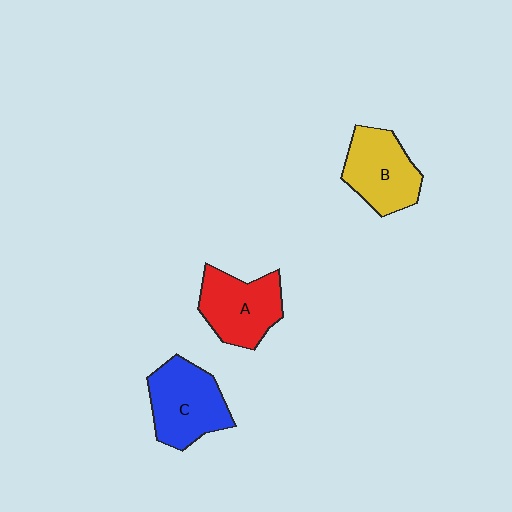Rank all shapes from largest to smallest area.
From largest to smallest: C (blue), A (red), B (yellow).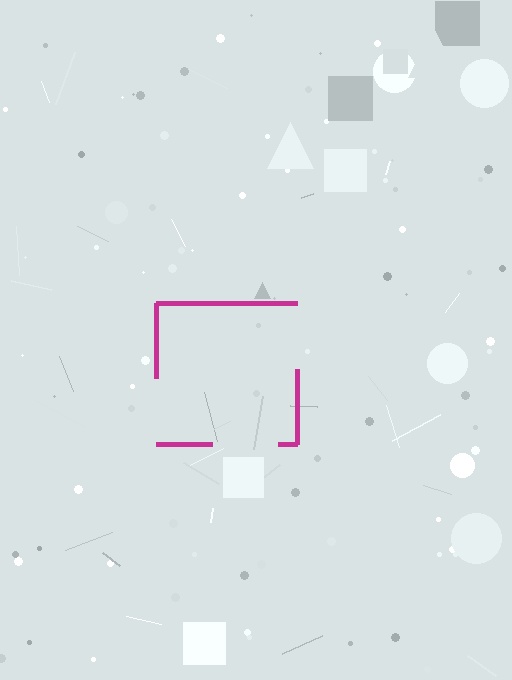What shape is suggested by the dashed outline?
The dashed outline suggests a square.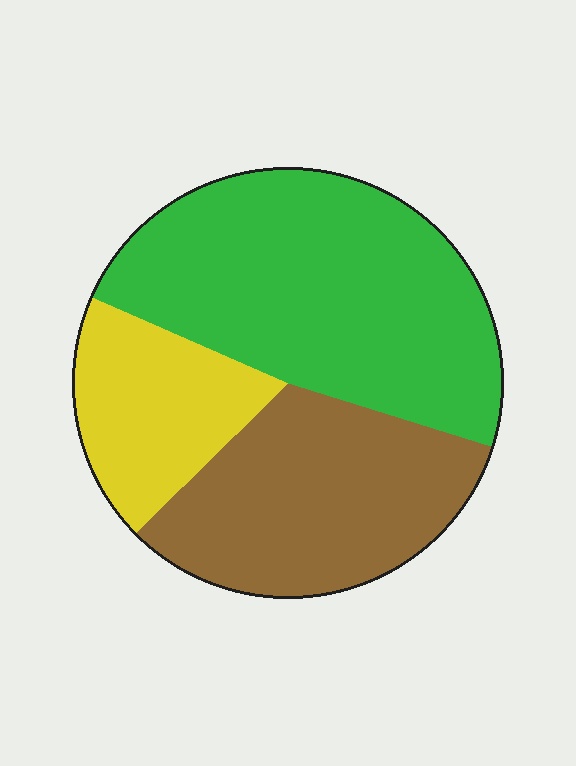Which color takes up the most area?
Green, at roughly 50%.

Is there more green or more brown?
Green.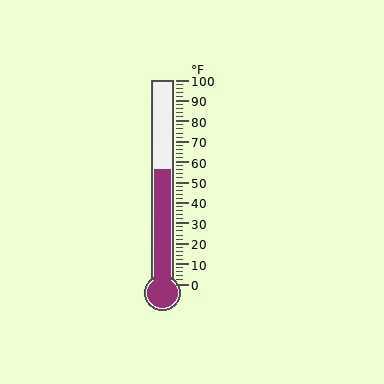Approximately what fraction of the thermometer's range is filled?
The thermometer is filled to approximately 55% of its range.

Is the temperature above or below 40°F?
The temperature is above 40°F.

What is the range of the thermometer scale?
The thermometer scale ranges from 0°F to 100°F.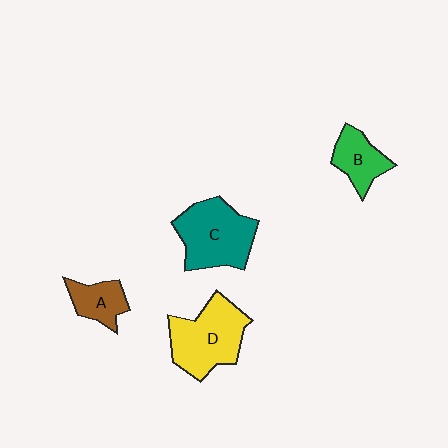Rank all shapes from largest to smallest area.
From largest to smallest: D (yellow), C (teal), B (green), A (brown).